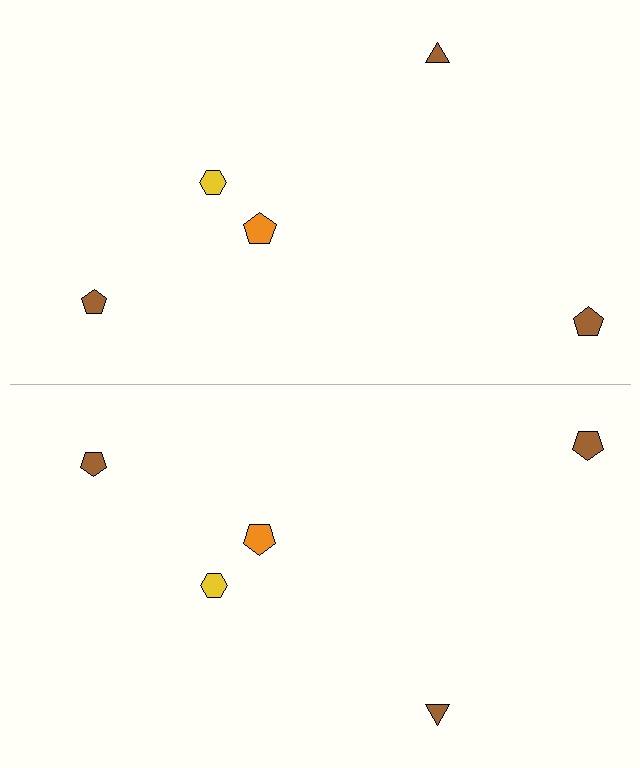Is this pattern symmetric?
Yes, this pattern has bilateral (reflection) symmetry.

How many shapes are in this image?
There are 10 shapes in this image.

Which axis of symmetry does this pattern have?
The pattern has a horizontal axis of symmetry running through the center of the image.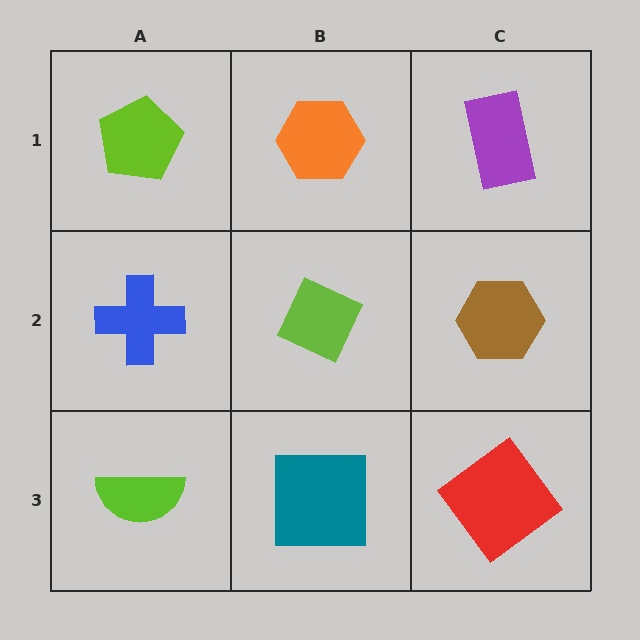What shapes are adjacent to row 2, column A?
A lime pentagon (row 1, column A), a lime semicircle (row 3, column A), a lime diamond (row 2, column B).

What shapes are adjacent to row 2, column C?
A purple rectangle (row 1, column C), a red diamond (row 3, column C), a lime diamond (row 2, column B).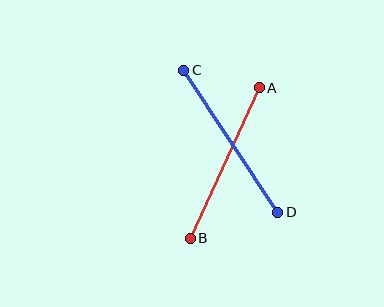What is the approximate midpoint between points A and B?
The midpoint is at approximately (225, 163) pixels.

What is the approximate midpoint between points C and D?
The midpoint is at approximately (231, 141) pixels.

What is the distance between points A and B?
The distance is approximately 165 pixels.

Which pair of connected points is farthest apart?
Points C and D are farthest apart.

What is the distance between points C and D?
The distance is approximately 170 pixels.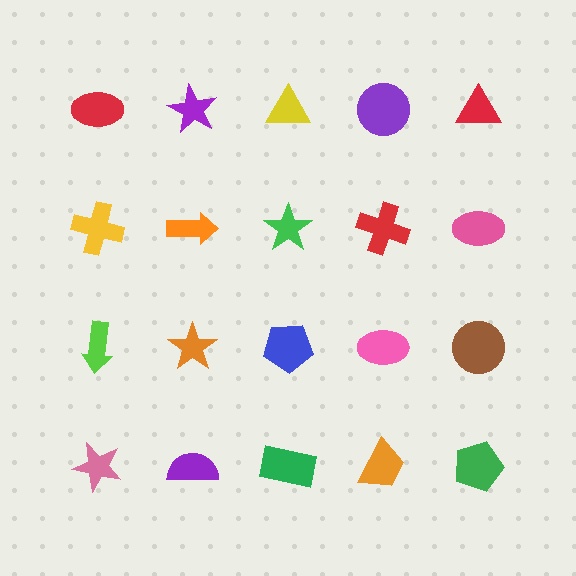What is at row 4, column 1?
A pink star.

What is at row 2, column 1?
A yellow cross.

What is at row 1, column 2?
A purple star.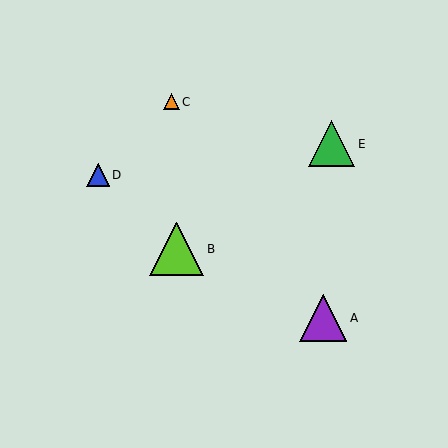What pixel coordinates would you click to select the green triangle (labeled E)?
Click at (332, 144) to select the green triangle E.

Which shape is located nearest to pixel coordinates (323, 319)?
The purple triangle (labeled A) at (323, 318) is nearest to that location.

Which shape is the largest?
The lime triangle (labeled B) is the largest.